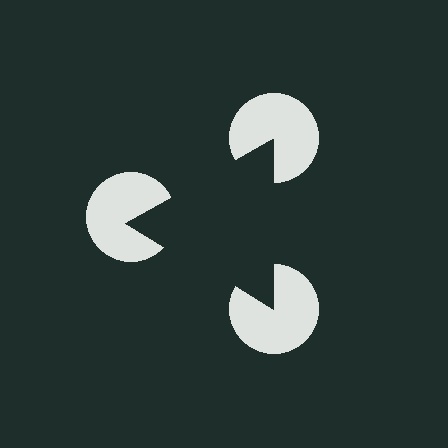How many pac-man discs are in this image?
There are 3 — one at each vertex of the illusory triangle.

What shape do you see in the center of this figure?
An illusory triangle — its edges are inferred from the aligned wedge cuts in the pac-man discs, not physically drawn.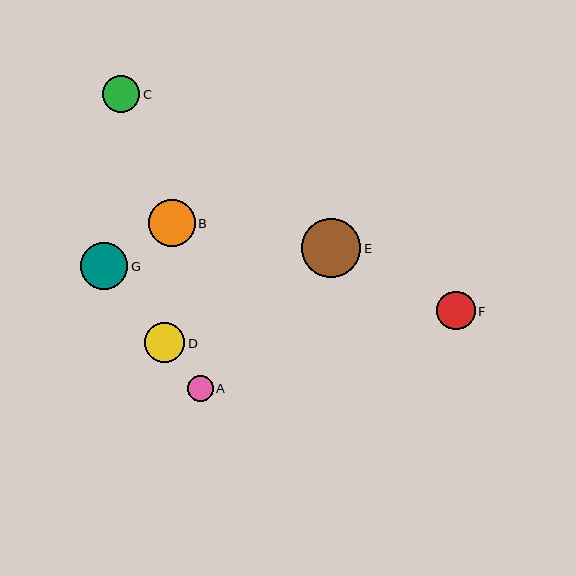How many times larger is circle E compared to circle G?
Circle E is approximately 1.3 times the size of circle G.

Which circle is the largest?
Circle E is the largest with a size of approximately 59 pixels.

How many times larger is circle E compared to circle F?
Circle E is approximately 1.5 times the size of circle F.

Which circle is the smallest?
Circle A is the smallest with a size of approximately 26 pixels.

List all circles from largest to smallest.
From largest to smallest: E, G, B, D, F, C, A.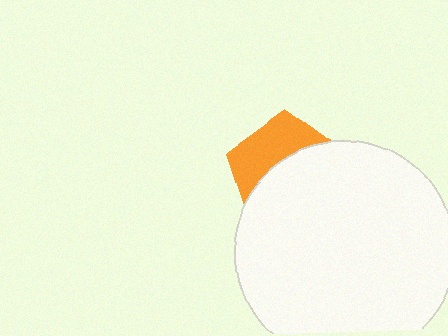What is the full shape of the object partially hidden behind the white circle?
The partially hidden object is an orange pentagon.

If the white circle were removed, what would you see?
You would see the complete orange pentagon.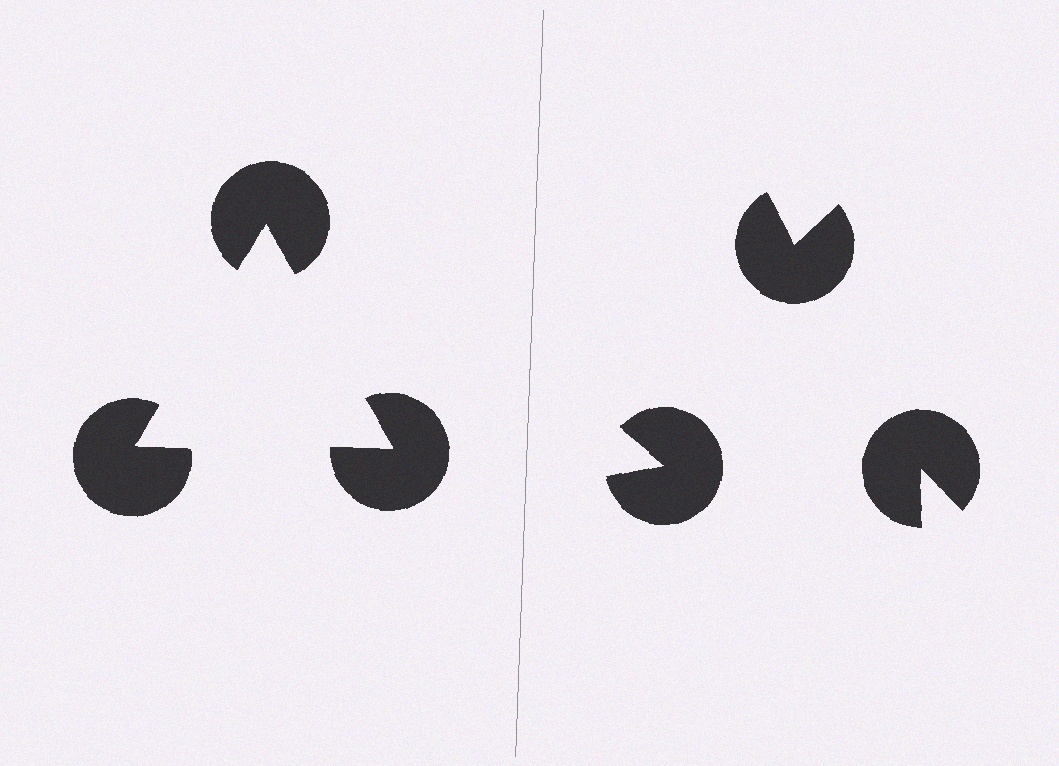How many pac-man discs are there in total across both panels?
6 — 3 on each side.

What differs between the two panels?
The pac-man discs are positioned identically on both sides; only the wedge orientations differ. On the left they align to a triangle; on the right they are misaligned.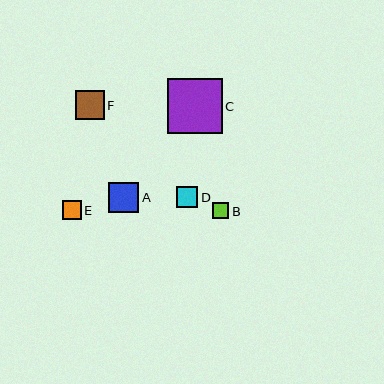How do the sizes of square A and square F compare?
Square A and square F are approximately the same size.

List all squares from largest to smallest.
From largest to smallest: C, A, F, D, E, B.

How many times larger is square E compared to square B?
Square E is approximately 1.2 times the size of square B.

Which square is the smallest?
Square B is the smallest with a size of approximately 16 pixels.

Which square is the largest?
Square C is the largest with a size of approximately 55 pixels.